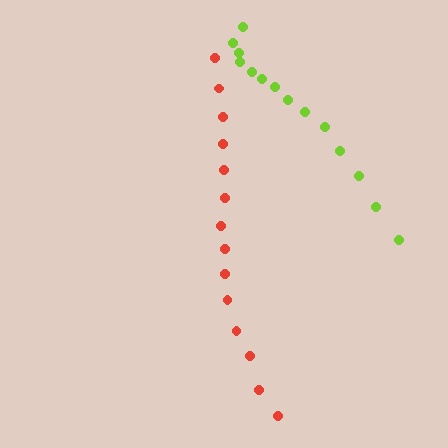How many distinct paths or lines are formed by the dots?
There are 2 distinct paths.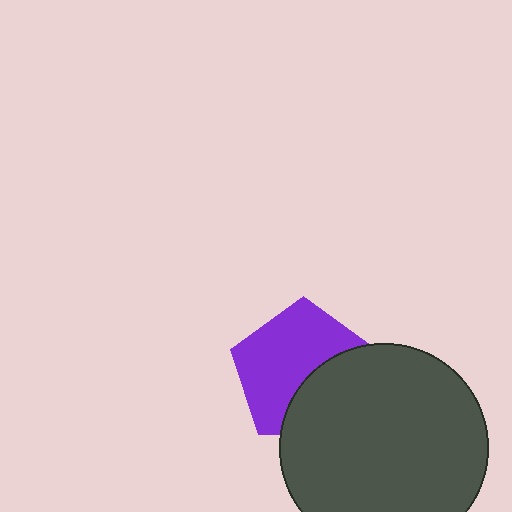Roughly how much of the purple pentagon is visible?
About half of it is visible (roughly 61%).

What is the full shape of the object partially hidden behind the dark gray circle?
The partially hidden object is a purple pentagon.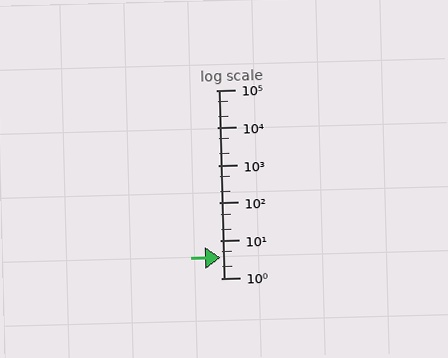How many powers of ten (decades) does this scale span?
The scale spans 5 decades, from 1 to 100000.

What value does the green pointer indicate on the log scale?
The pointer indicates approximately 3.6.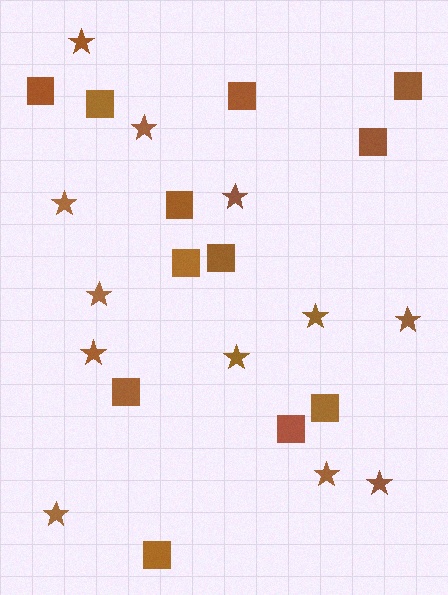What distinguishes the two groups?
There are 2 groups: one group of squares (12) and one group of stars (12).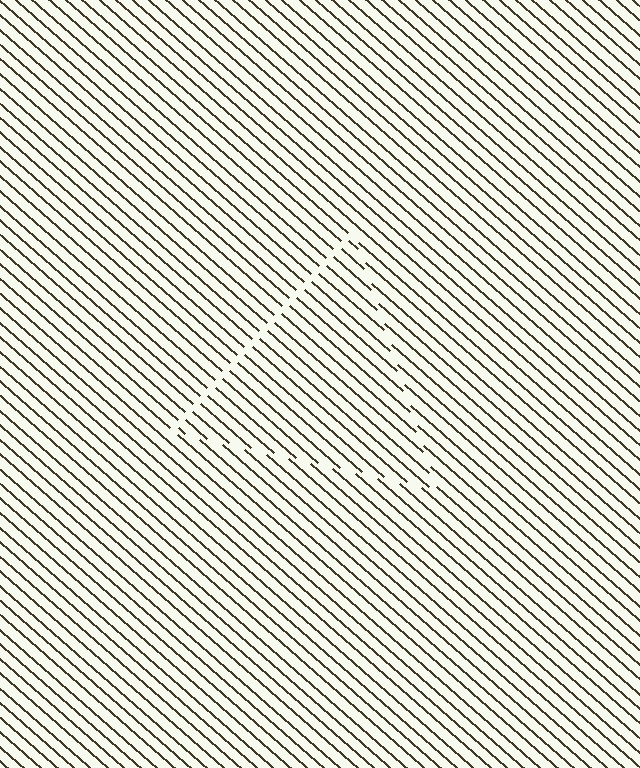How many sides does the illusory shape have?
3 sides — the line-ends trace a triangle.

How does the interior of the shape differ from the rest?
The interior of the shape contains the same grating, shifted by half a period — the contour is defined by the phase discontinuity where line-ends from the inner and outer gratings abut.